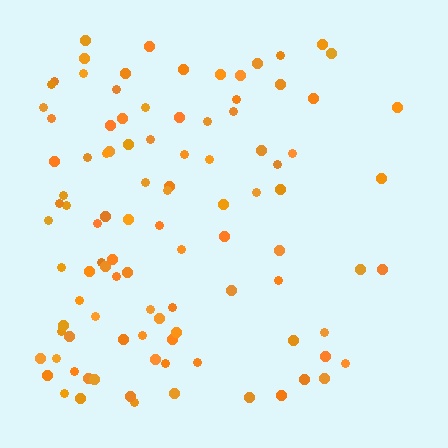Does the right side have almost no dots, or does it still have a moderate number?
Still a moderate number, just noticeably fewer than the left.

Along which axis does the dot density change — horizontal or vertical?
Horizontal.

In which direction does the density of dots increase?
From right to left, with the left side densest.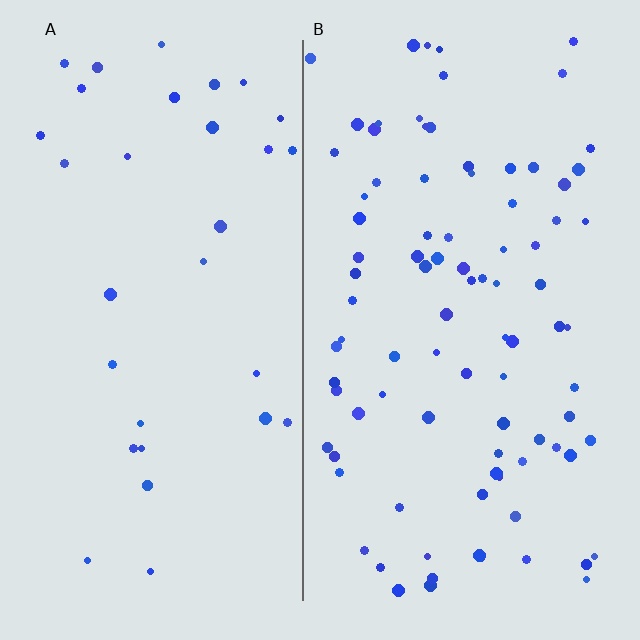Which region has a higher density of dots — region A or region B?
B (the right).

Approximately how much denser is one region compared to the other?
Approximately 2.9× — region B over region A.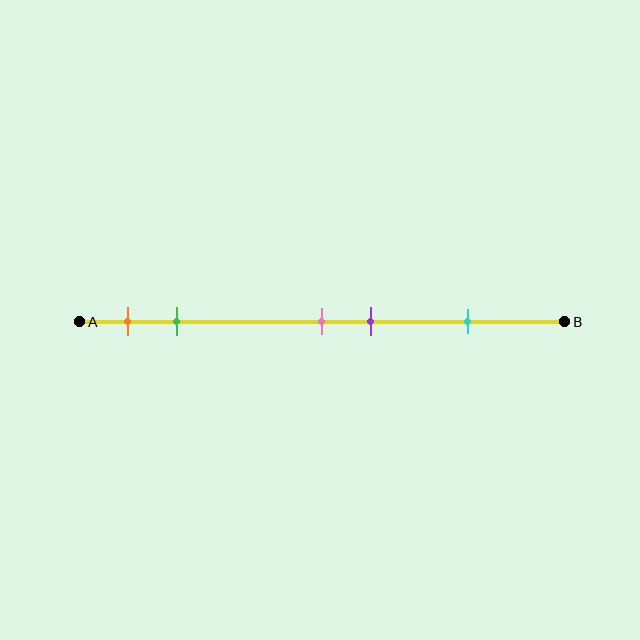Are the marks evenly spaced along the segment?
No, the marks are not evenly spaced.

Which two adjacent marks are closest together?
The pink and purple marks are the closest adjacent pair.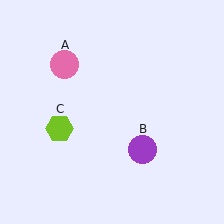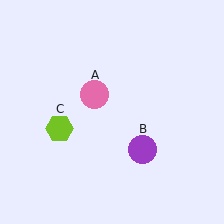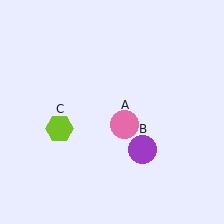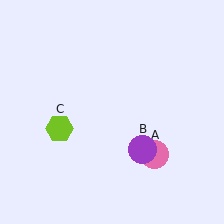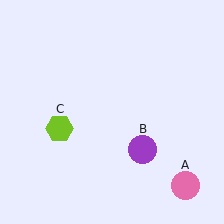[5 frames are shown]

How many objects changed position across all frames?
1 object changed position: pink circle (object A).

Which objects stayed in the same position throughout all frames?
Purple circle (object B) and lime hexagon (object C) remained stationary.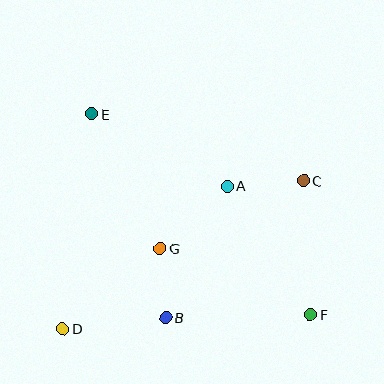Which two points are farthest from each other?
Points E and F are farthest from each other.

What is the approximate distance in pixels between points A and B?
The distance between A and B is approximately 145 pixels.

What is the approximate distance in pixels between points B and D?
The distance between B and D is approximately 104 pixels.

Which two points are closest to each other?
Points B and G are closest to each other.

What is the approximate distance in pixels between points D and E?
The distance between D and E is approximately 217 pixels.